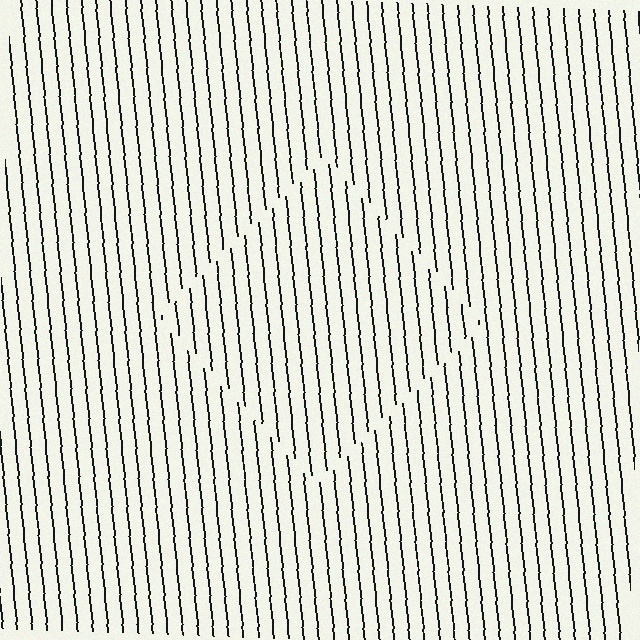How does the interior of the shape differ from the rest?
The interior of the shape contains the same grating, shifted by half a period — the contour is defined by the phase discontinuity where line-ends from the inner and outer gratings abut.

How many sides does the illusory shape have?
4 sides — the line-ends trace a square.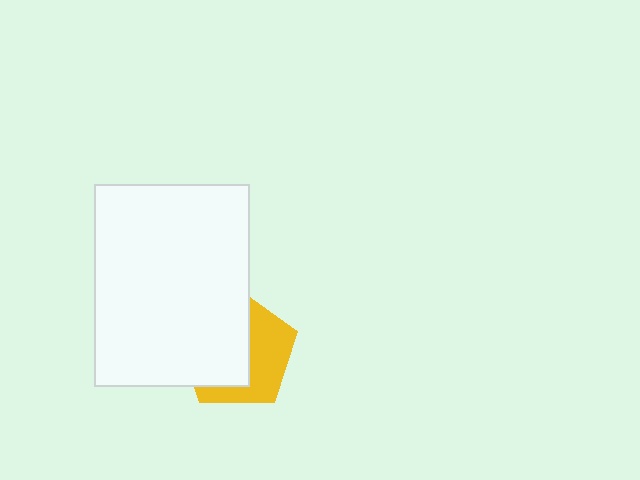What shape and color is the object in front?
The object in front is a white rectangle.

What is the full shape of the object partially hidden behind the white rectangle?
The partially hidden object is a yellow pentagon.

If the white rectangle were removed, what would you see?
You would see the complete yellow pentagon.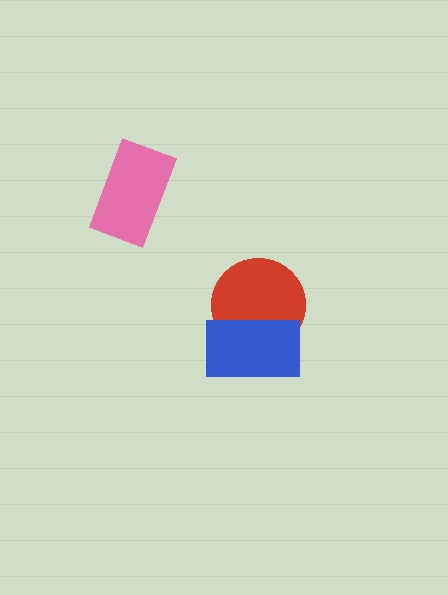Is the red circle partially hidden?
Yes, it is partially covered by another shape.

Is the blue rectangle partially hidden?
No, no other shape covers it.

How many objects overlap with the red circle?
1 object overlaps with the red circle.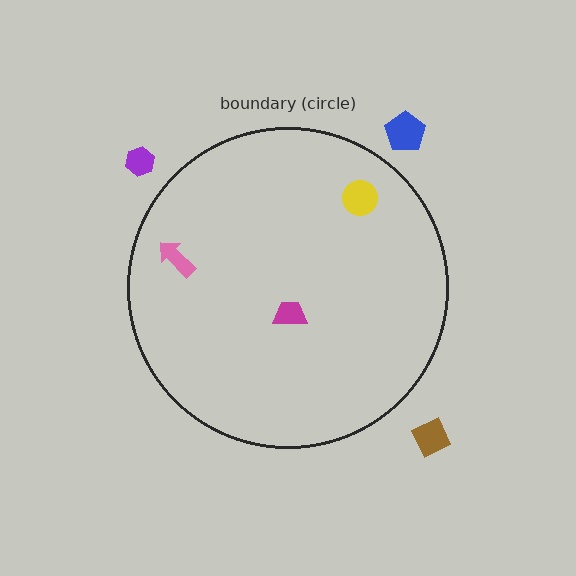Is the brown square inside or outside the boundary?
Outside.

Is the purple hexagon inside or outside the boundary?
Outside.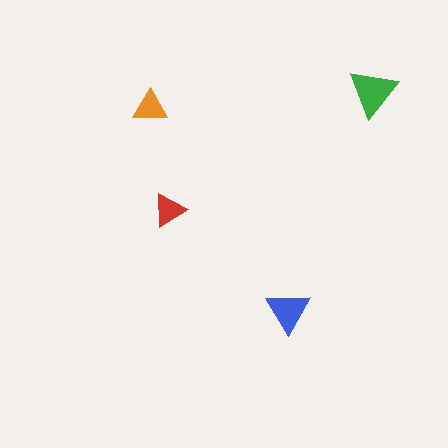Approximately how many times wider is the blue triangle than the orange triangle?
About 1.5 times wider.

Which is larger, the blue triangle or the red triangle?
The blue one.